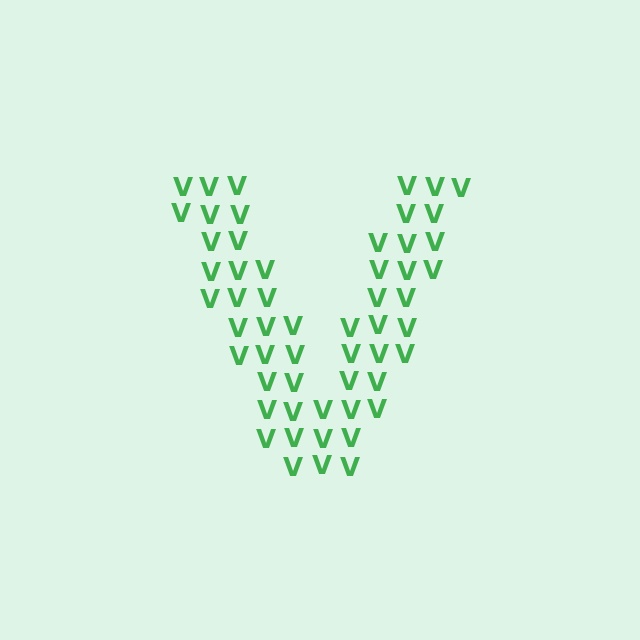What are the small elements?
The small elements are letter V's.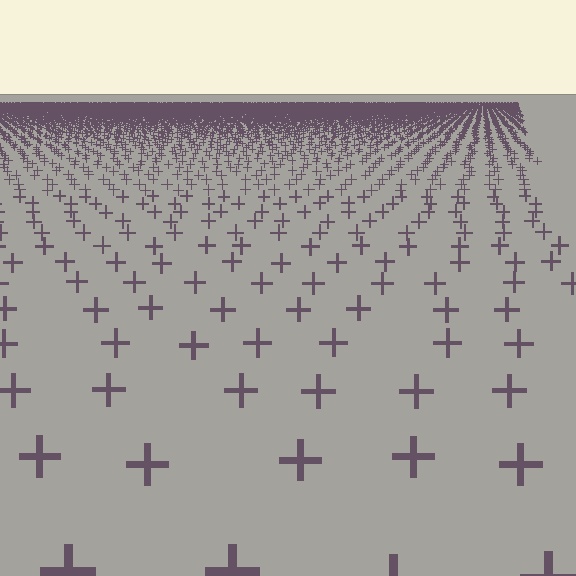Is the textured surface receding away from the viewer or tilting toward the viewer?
The surface is receding away from the viewer. Texture elements get smaller and denser toward the top.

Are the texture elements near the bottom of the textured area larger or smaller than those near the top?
Larger. Near the bottom, elements are closer to the viewer and appear at a bigger on-screen size.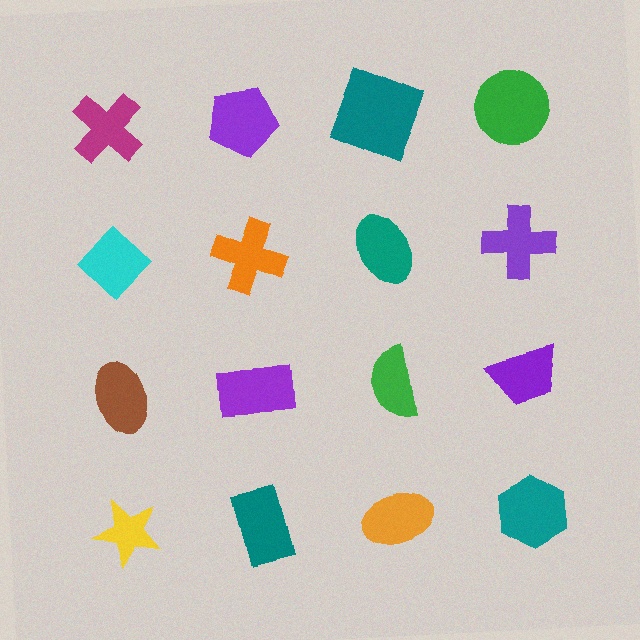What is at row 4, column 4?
A teal hexagon.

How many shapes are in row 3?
4 shapes.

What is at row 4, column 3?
An orange ellipse.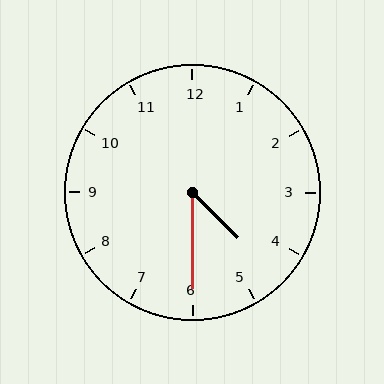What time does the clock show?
4:30.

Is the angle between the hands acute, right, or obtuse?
It is acute.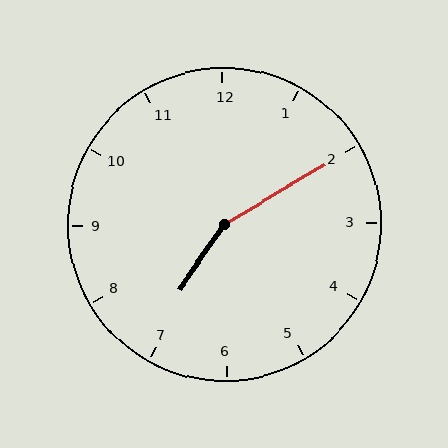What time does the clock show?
7:10.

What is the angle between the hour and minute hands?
Approximately 155 degrees.